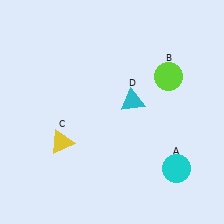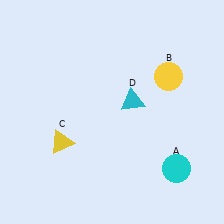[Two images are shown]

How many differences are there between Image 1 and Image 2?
There is 1 difference between the two images.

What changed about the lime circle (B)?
In Image 1, B is lime. In Image 2, it changed to yellow.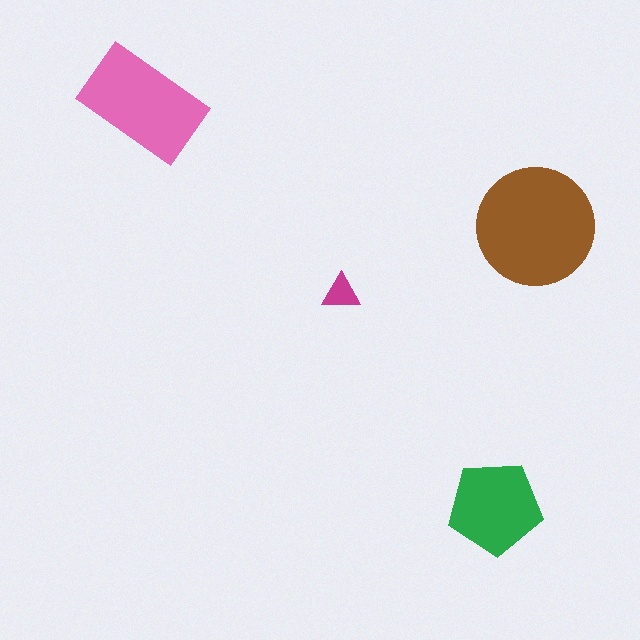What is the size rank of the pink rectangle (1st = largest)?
2nd.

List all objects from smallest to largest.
The magenta triangle, the green pentagon, the pink rectangle, the brown circle.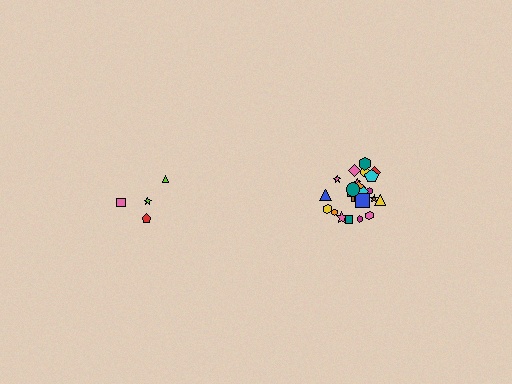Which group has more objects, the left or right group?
The right group.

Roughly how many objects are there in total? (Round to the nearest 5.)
Roughly 30 objects in total.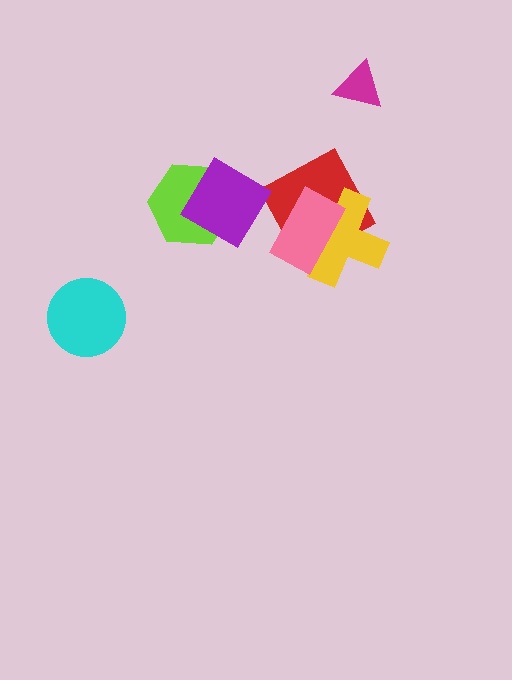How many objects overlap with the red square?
2 objects overlap with the red square.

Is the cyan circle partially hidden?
No, no other shape covers it.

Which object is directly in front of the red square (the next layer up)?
The yellow cross is directly in front of the red square.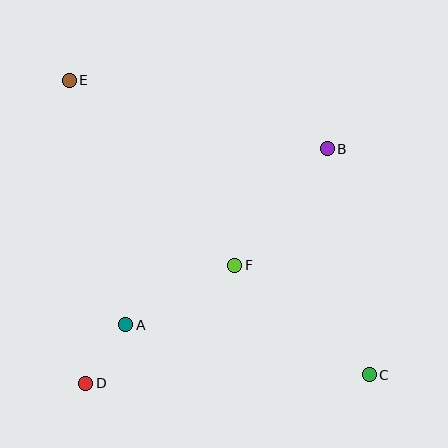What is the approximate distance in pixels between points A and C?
The distance between A and C is approximately 248 pixels.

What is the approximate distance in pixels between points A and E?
The distance between A and E is approximately 251 pixels.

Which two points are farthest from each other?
Points C and E are farthest from each other.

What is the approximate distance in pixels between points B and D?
The distance between B and D is approximately 337 pixels.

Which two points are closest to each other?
Points A and D are closest to each other.